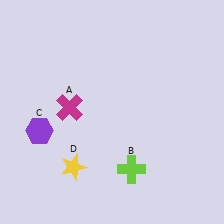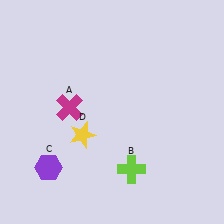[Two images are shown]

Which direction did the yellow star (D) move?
The yellow star (D) moved up.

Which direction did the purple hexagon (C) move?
The purple hexagon (C) moved down.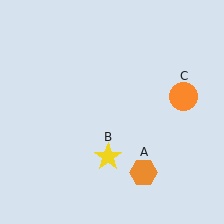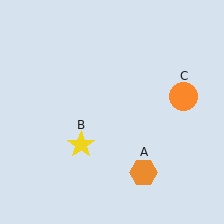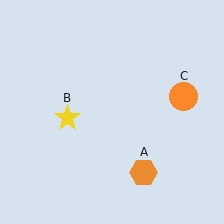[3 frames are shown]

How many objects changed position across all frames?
1 object changed position: yellow star (object B).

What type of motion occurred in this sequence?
The yellow star (object B) rotated clockwise around the center of the scene.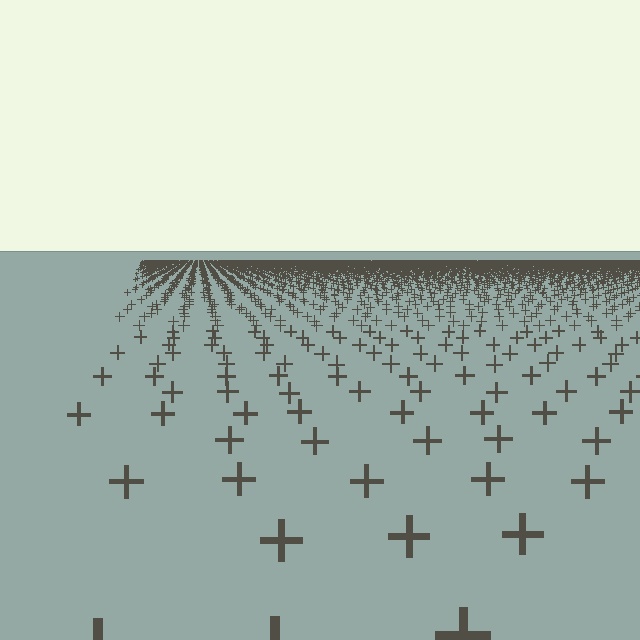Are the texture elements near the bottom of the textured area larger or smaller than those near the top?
Larger. Near the bottom, elements are closer to the viewer and appear at a bigger on-screen size.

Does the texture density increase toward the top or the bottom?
Density increases toward the top.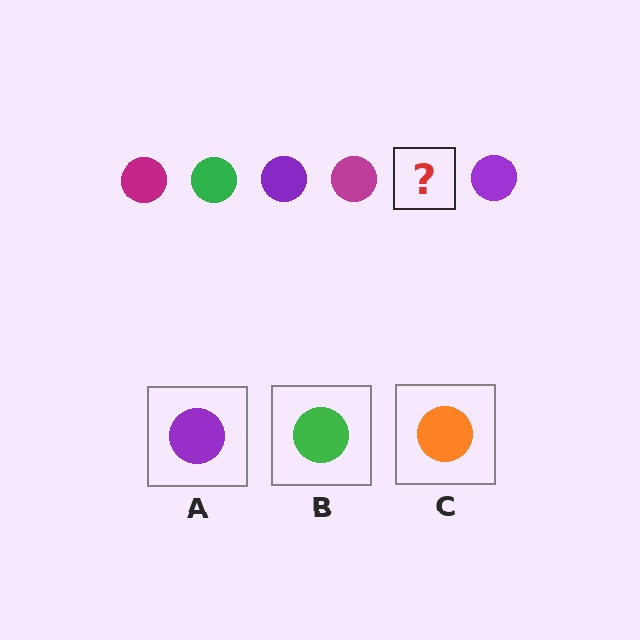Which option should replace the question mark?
Option B.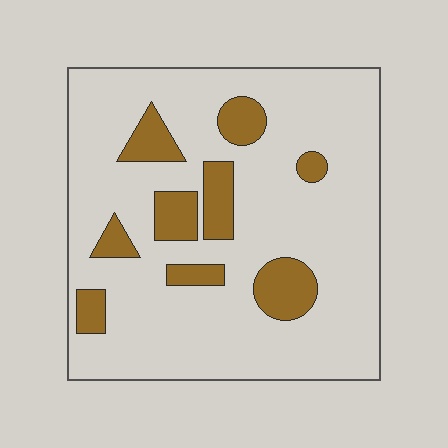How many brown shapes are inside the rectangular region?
9.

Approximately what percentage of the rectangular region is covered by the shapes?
Approximately 15%.